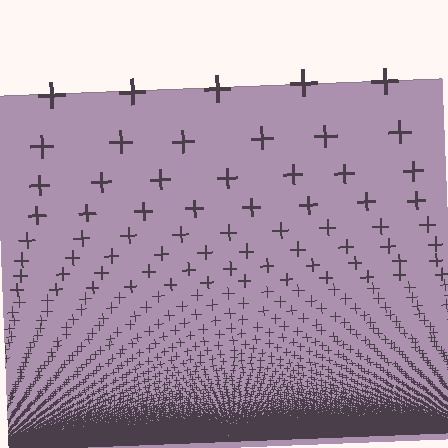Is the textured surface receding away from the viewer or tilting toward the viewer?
The surface appears to tilt toward the viewer. Texture elements get larger and sparser toward the top.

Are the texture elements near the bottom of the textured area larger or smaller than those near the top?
Smaller. The gradient is inverted — elements near the bottom are smaller and denser.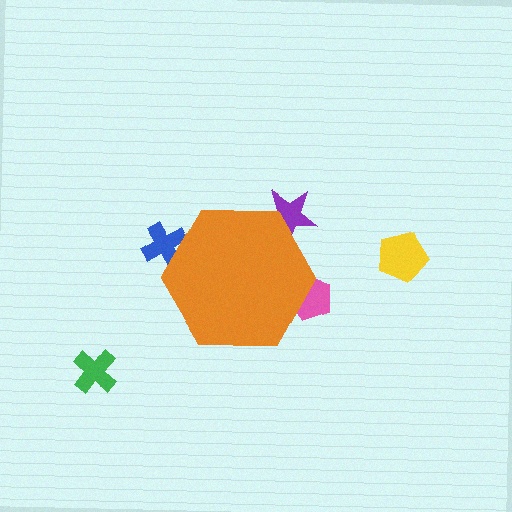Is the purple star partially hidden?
Yes, the purple star is partially hidden behind the orange hexagon.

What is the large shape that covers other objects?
An orange hexagon.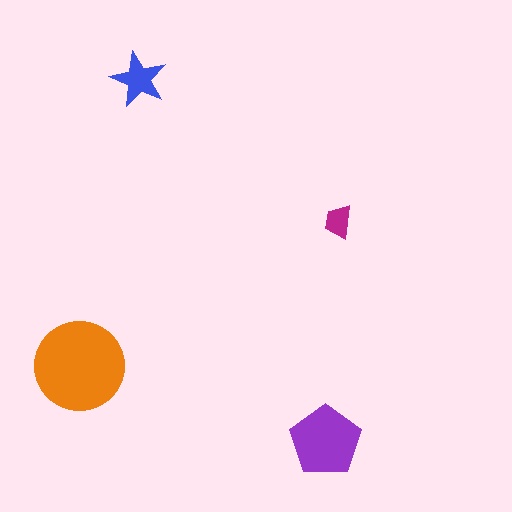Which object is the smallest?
The magenta trapezoid.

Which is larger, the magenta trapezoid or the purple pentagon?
The purple pentagon.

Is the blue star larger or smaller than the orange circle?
Smaller.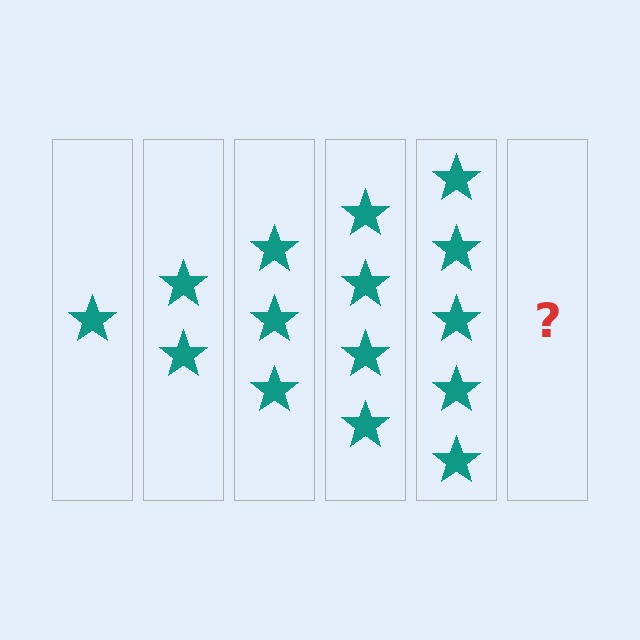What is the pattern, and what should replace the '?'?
The pattern is that each step adds one more star. The '?' should be 6 stars.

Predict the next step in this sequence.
The next step is 6 stars.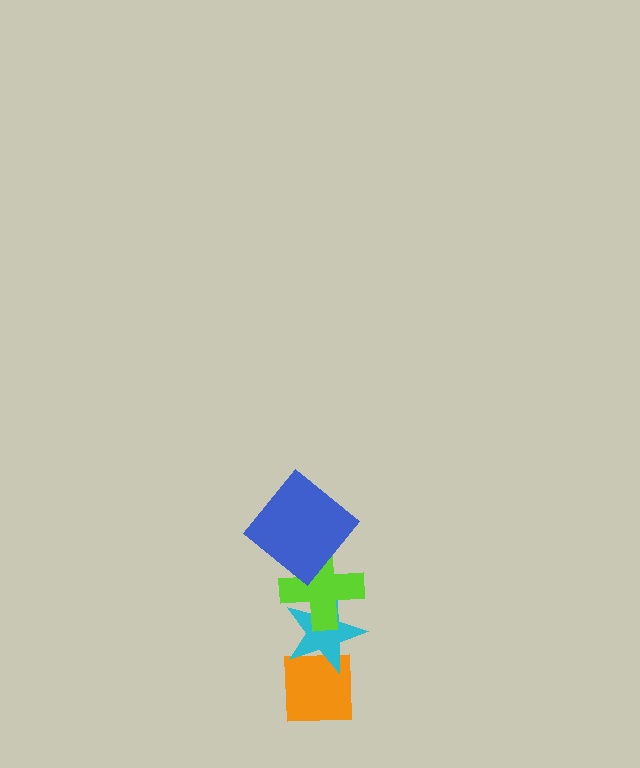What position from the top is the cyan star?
The cyan star is 3rd from the top.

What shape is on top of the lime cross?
The blue diamond is on top of the lime cross.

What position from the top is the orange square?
The orange square is 4th from the top.